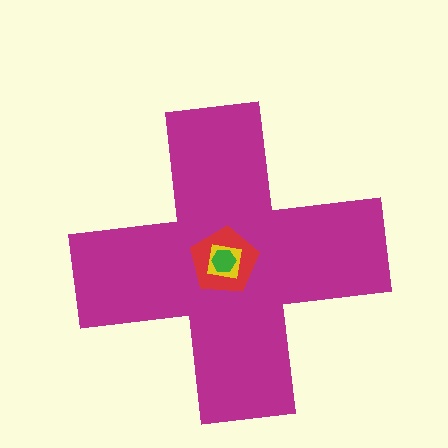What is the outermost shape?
The magenta cross.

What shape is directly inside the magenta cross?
The red pentagon.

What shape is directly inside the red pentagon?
The yellow square.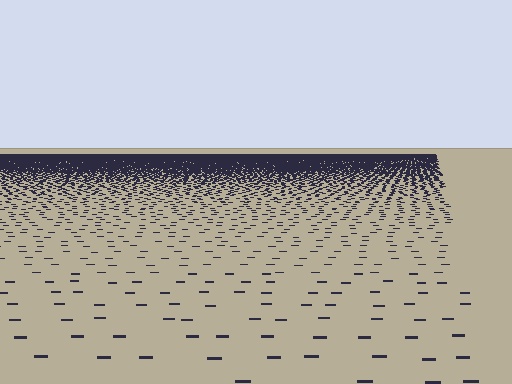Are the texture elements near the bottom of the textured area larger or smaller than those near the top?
Larger. Near the bottom, elements are closer to the viewer and appear at a bigger on-screen size.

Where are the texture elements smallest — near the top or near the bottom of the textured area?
Near the top.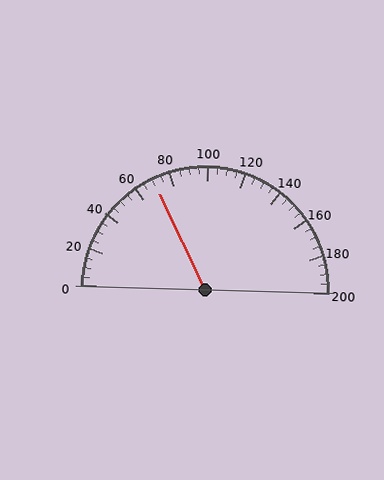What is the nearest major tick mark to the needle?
The nearest major tick mark is 80.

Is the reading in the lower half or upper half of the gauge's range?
The reading is in the lower half of the range (0 to 200).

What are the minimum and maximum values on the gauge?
The gauge ranges from 0 to 200.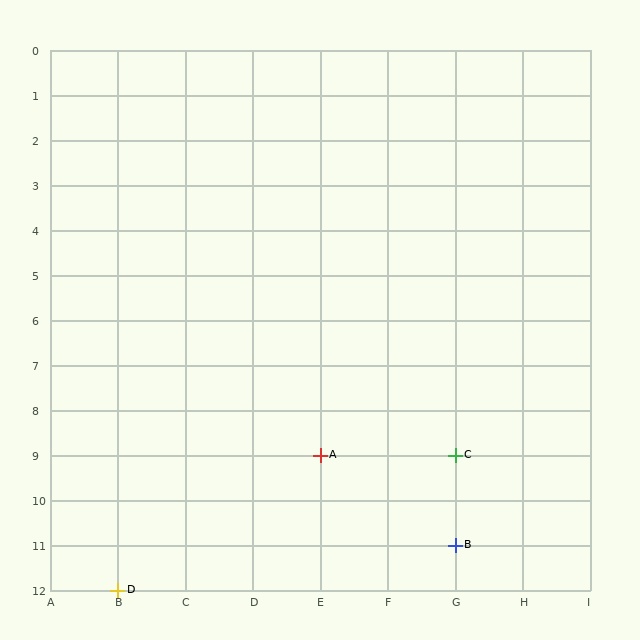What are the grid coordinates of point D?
Point D is at grid coordinates (B, 12).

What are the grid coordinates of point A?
Point A is at grid coordinates (E, 9).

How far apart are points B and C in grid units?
Points B and C are 2 rows apart.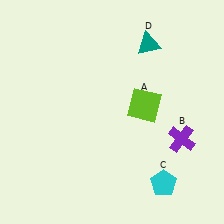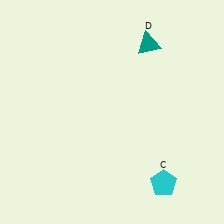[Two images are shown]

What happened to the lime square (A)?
The lime square (A) was removed in Image 2. It was in the top-right area of Image 1.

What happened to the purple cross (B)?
The purple cross (B) was removed in Image 2. It was in the bottom-right area of Image 1.